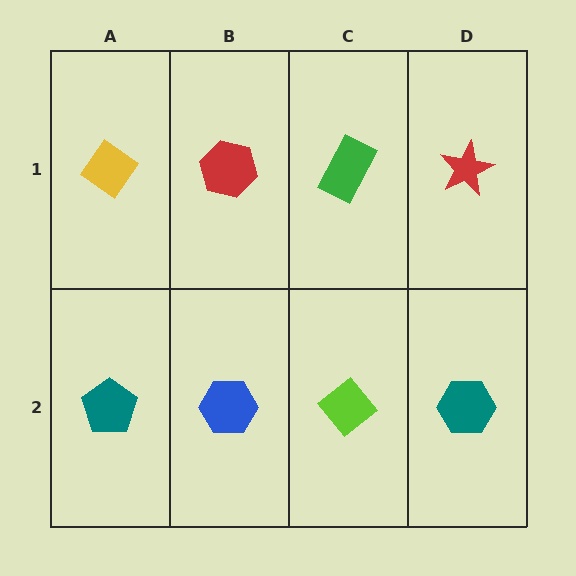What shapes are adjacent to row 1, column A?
A teal pentagon (row 2, column A), a red hexagon (row 1, column B).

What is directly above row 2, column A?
A yellow diamond.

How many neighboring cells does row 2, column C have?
3.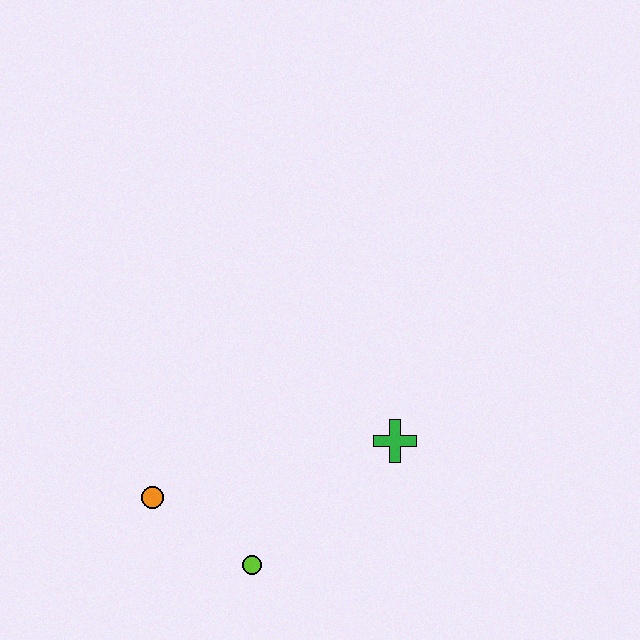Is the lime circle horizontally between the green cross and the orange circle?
Yes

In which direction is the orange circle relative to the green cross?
The orange circle is to the left of the green cross.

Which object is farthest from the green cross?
The orange circle is farthest from the green cross.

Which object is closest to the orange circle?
The lime circle is closest to the orange circle.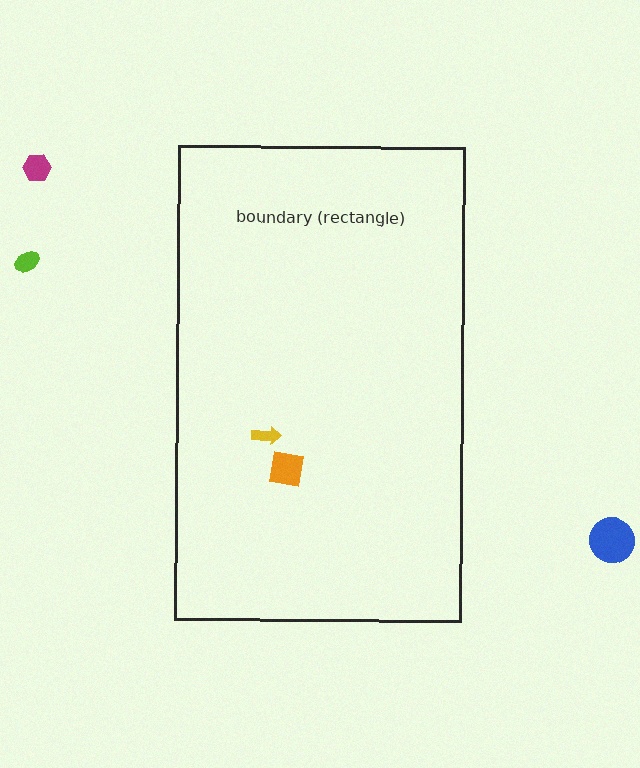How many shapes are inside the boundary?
2 inside, 3 outside.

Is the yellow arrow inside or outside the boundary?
Inside.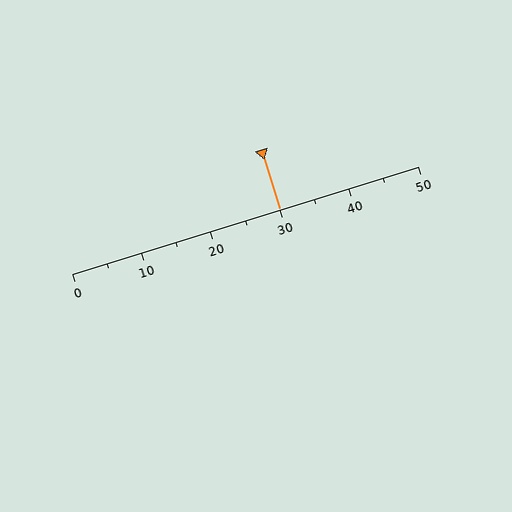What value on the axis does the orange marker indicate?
The marker indicates approximately 30.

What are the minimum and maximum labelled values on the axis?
The axis runs from 0 to 50.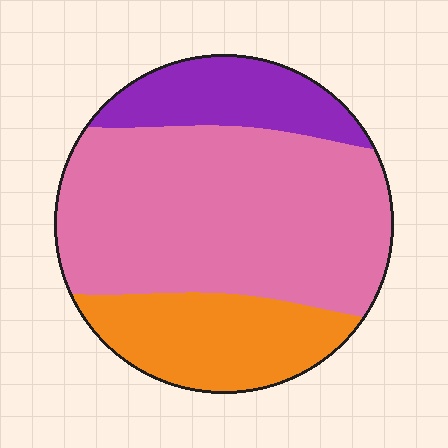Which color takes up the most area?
Pink, at roughly 60%.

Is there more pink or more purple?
Pink.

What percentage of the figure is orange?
Orange takes up about one quarter (1/4) of the figure.